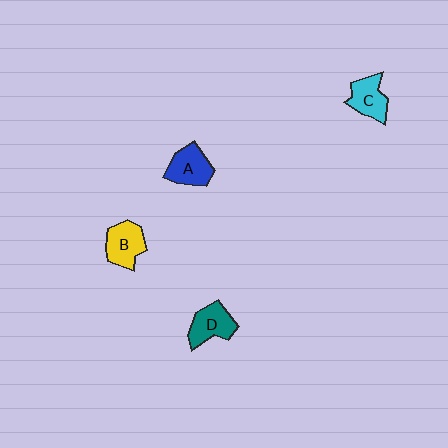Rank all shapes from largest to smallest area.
From largest to smallest: A (blue), B (yellow), D (teal), C (cyan).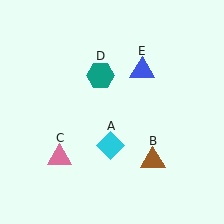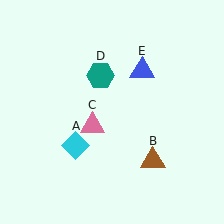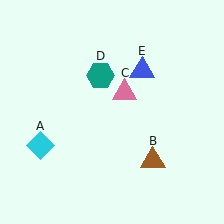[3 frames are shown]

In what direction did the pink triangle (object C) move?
The pink triangle (object C) moved up and to the right.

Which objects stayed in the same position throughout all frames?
Brown triangle (object B) and teal hexagon (object D) and blue triangle (object E) remained stationary.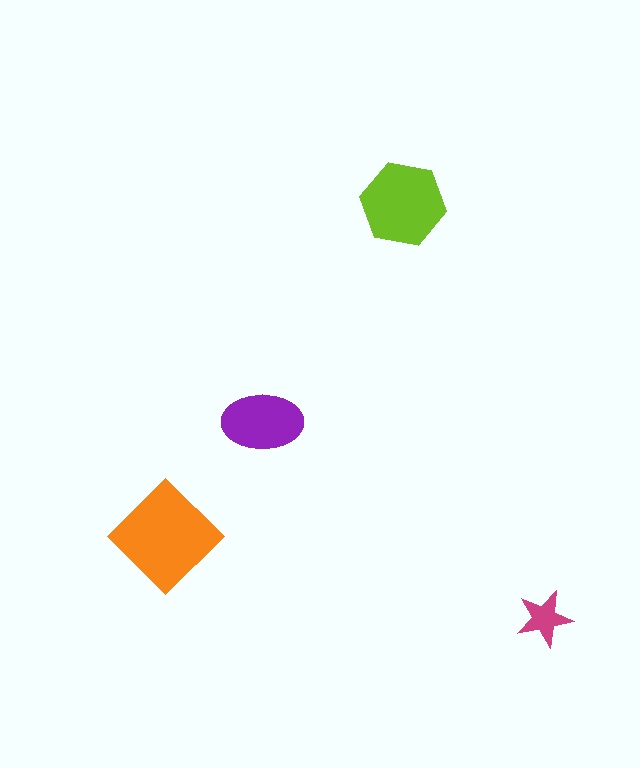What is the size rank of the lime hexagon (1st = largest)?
2nd.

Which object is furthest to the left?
The orange diamond is leftmost.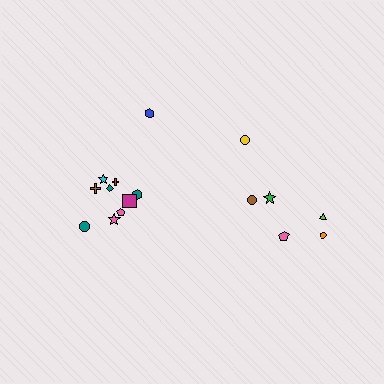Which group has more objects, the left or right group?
The left group.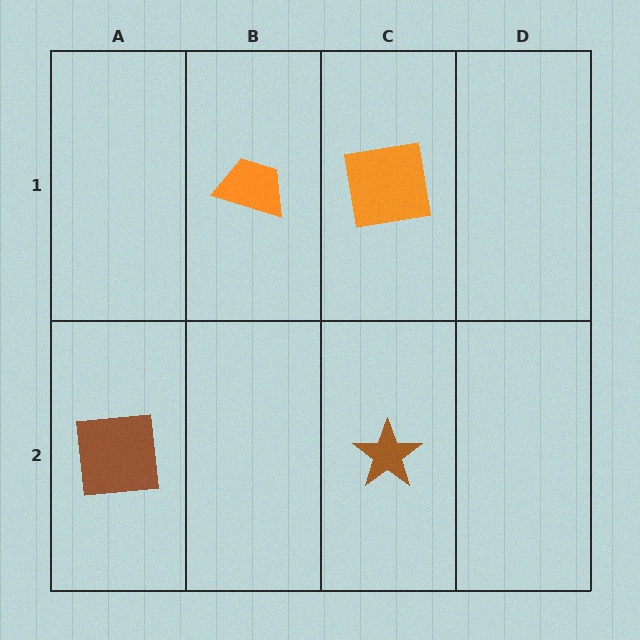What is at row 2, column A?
A brown square.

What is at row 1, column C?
An orange square.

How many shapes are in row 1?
2 shapes.